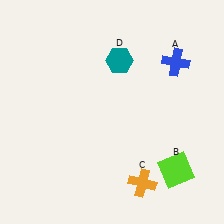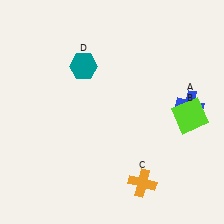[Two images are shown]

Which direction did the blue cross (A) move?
The blue cross (A) moved down.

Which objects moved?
The objects that moved are: the blue cross (A), the lime square (B), the teal hexagon (D).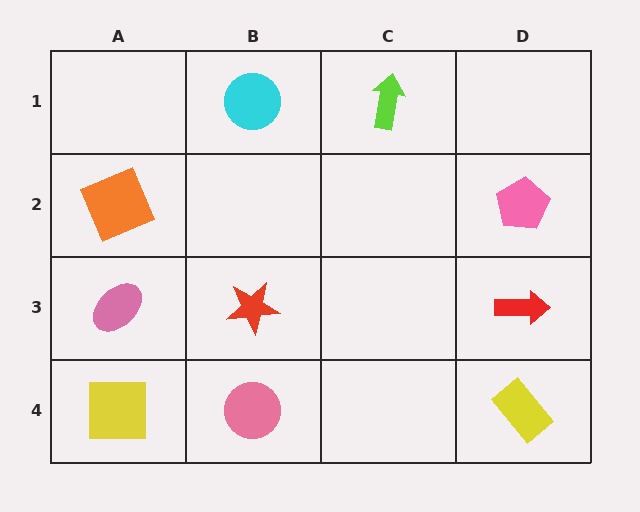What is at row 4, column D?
A yellow rectangle.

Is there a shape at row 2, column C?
No, that cell is empty.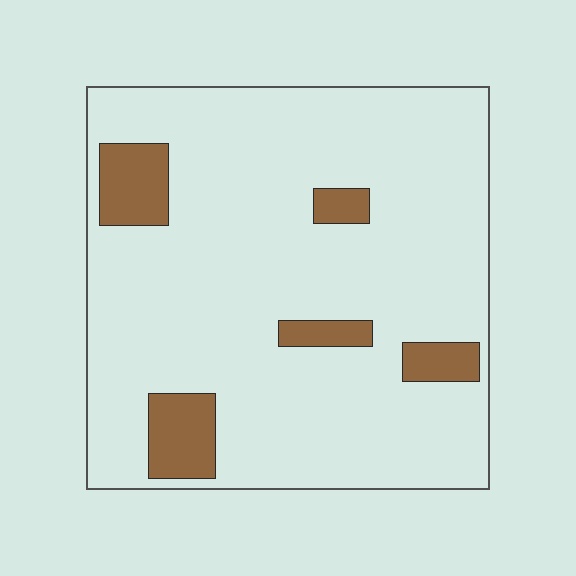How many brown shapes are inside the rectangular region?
5.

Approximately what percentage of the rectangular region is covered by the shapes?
Approximately 10%.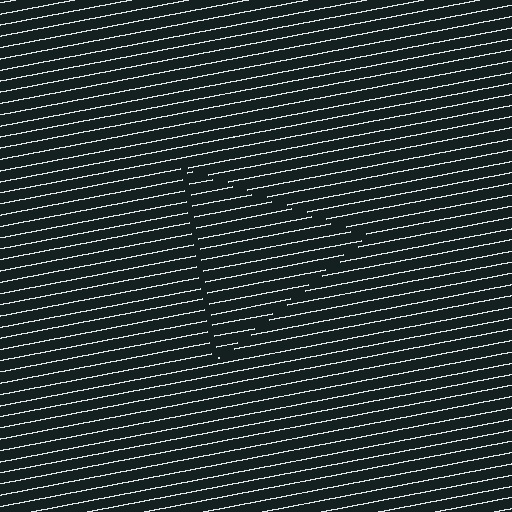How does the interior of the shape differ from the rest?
The interior of the shape contains the same grating, shifted by half a period — the contour is defined by the phase discontinuity where line-ends from the inner and outer gratings abut.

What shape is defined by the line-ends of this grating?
An illusory triangle. The interior of the shape contains the same grating, shifted by half a period — the contour is defined by the phase discontinuity where line-ends from the inner and outer gratings abut.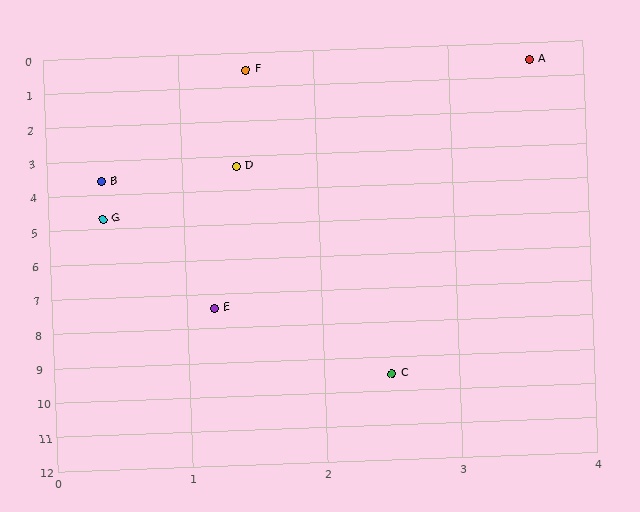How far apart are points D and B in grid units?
Points D and B are about 1.0 grid units apart.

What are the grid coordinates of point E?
Point E is at approximately (1.2, 7.4).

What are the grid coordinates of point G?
Point G is at approximately (0.4, 4.7).